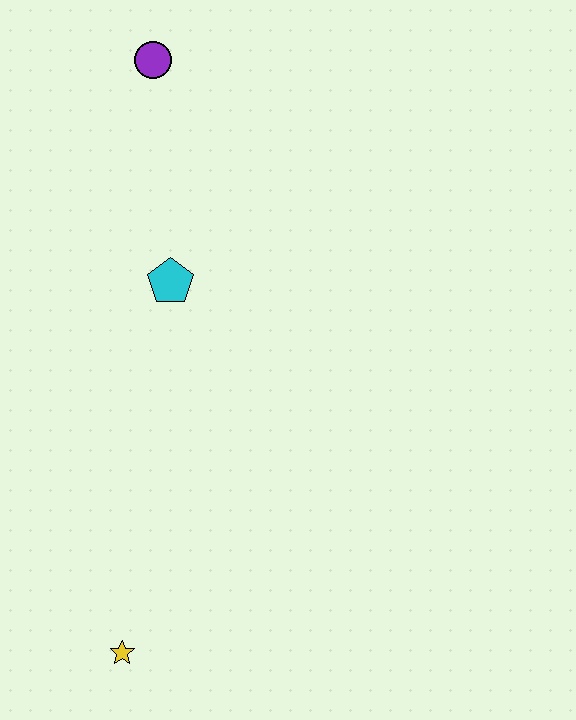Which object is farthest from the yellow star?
The purple circle is farthest from the yellow star.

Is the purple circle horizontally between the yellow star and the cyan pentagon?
Yes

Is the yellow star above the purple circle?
No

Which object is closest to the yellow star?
The cyan pentagon is closest to the yellow star.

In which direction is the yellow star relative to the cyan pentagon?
The yellow star is below the cyan pentagon.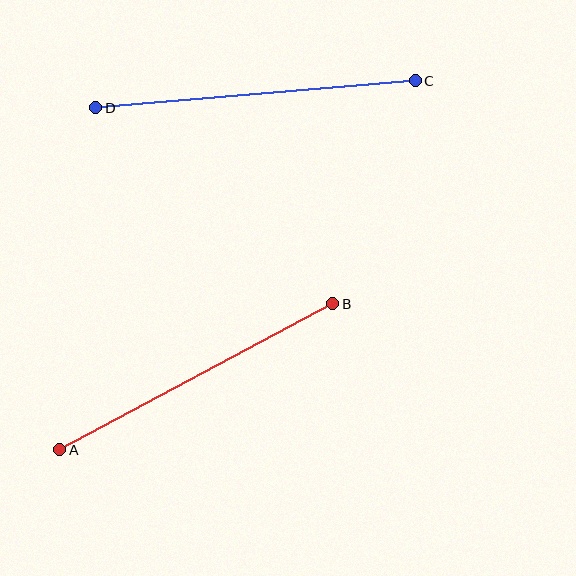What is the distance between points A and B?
The distance is approximately 310 pixels.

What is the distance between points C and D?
The distance is approximately 320 pixels.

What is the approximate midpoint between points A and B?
The midpoint is at approximately (196, 377) pixels.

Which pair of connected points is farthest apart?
Points C and D are farthest apart.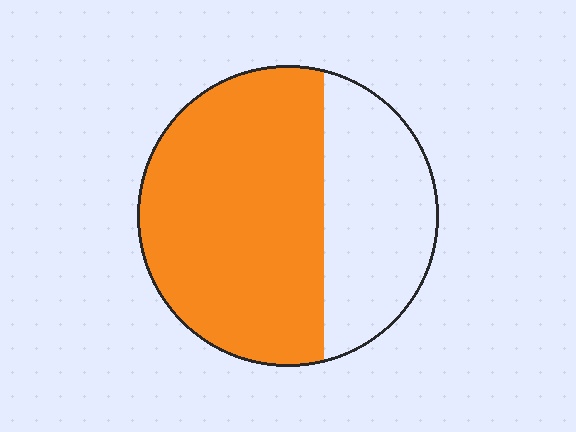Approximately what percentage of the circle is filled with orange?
Approximately 65%.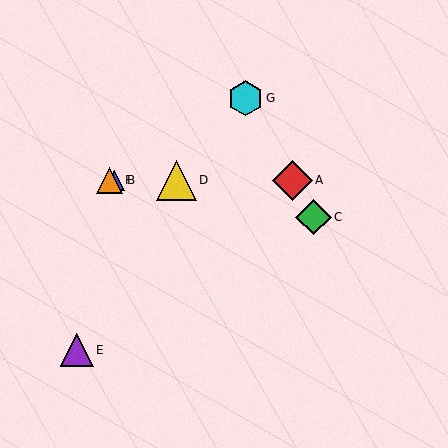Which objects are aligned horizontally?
Objects A, B, D, F are aligned horizontally.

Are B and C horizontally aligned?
No, B is at y≈180 and C is at y≈217.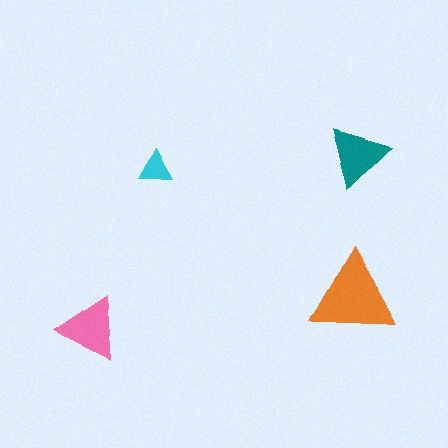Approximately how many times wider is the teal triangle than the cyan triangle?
About 2 times wider.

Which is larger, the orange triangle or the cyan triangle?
The orange one.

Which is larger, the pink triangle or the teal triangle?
The pink one.